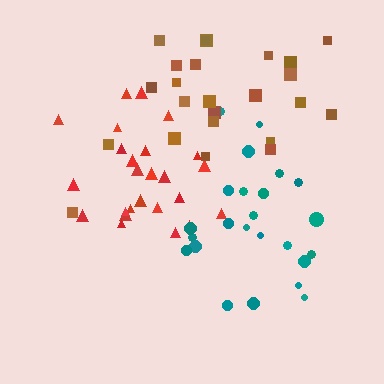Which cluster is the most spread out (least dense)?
Brown.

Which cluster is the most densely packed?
Red.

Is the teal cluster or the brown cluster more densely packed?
Teal.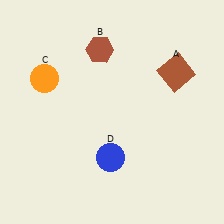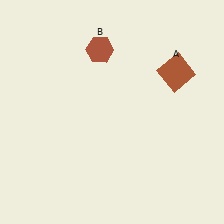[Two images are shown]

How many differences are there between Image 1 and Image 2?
There are 2 differences between the two images.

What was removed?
The blue circle (D), the orange circle (C) were removed in Image 2.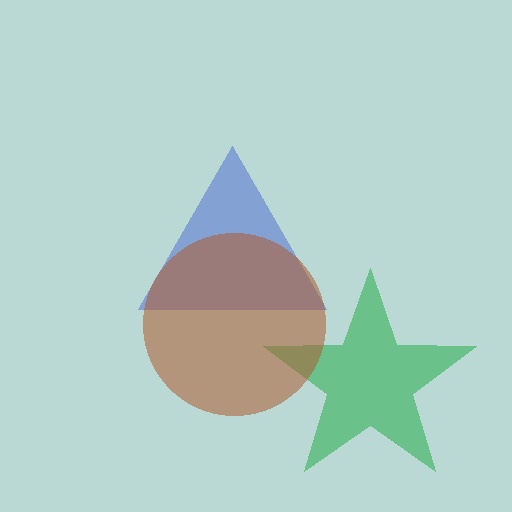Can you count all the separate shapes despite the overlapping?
Yes, there are 3 separate shapes.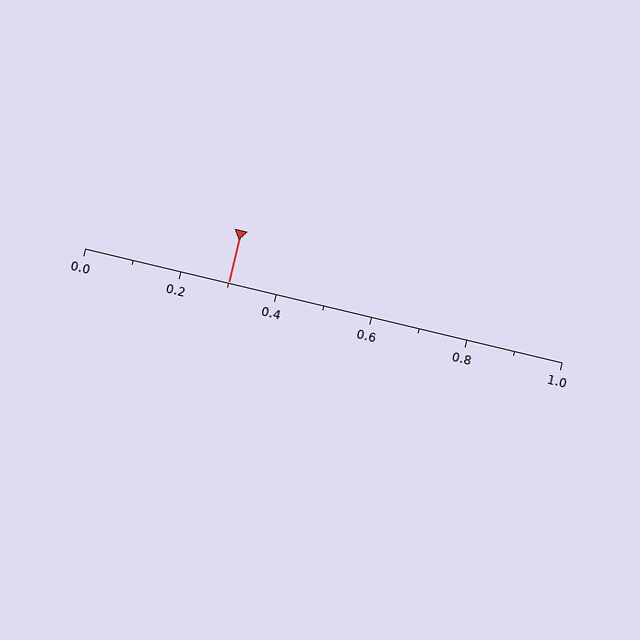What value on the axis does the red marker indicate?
The marker indicates approximately 0.3.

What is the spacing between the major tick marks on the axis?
The major ticks are spaced 0.2 apart.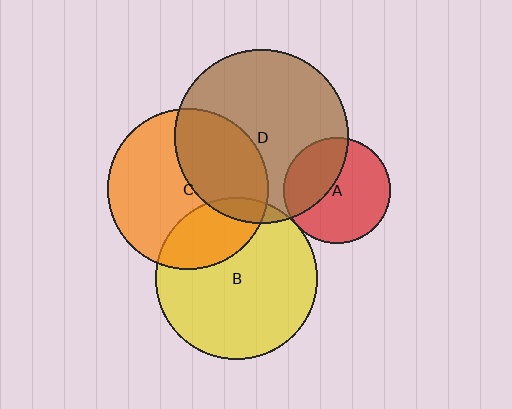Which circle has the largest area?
Circle D (brown).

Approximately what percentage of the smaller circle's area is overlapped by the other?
Approximately 25%.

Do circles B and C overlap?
Yes.